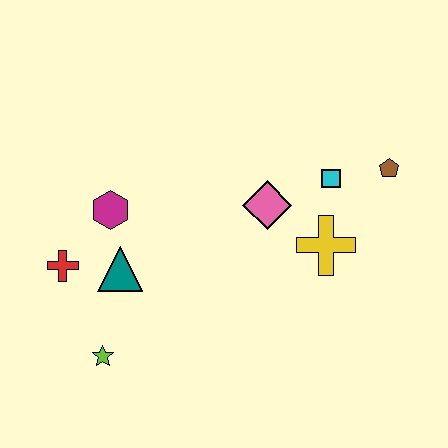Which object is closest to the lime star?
The teal triangle is closest to the lime star.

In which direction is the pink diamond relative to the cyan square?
The pink diamond is to the left of the cyan square.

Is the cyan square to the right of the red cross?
Yes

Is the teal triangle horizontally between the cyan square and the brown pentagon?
No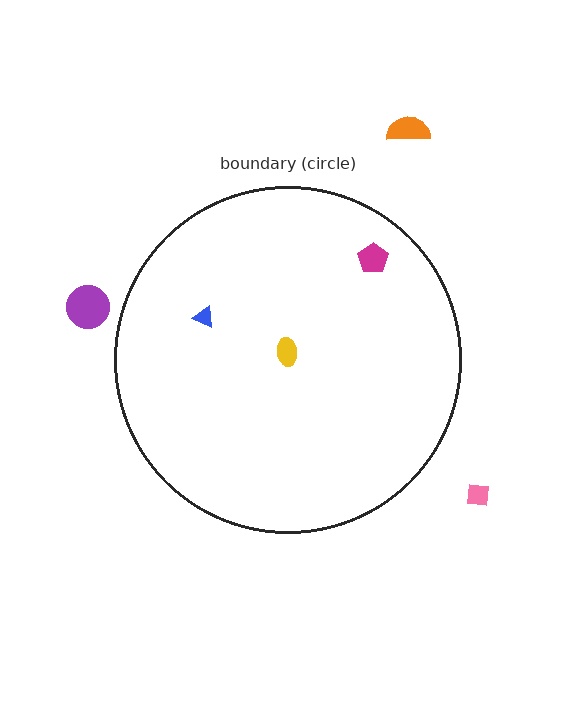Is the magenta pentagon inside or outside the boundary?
Inside.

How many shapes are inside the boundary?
3 inside, 3 outside.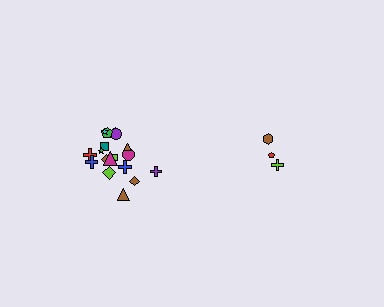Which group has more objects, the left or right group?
The left group.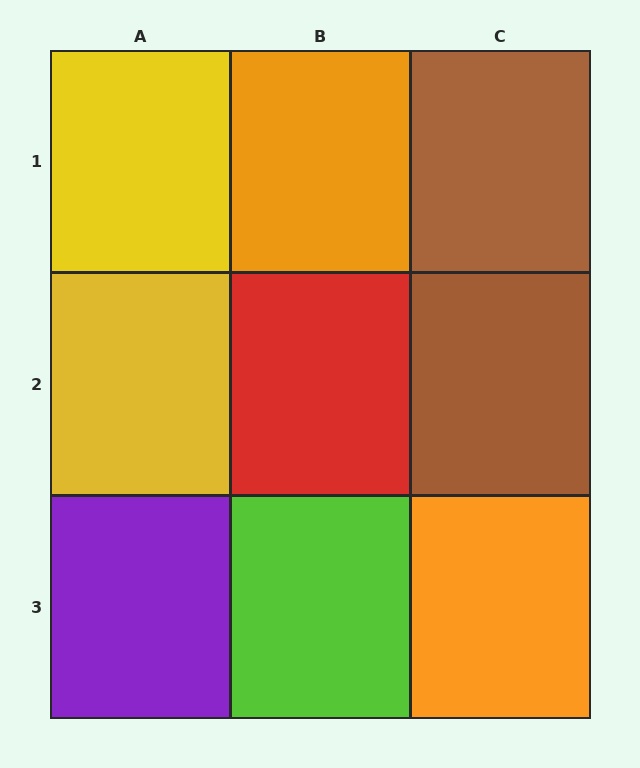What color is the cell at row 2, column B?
Red.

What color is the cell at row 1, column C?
Brown.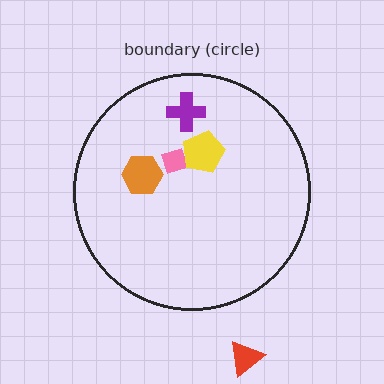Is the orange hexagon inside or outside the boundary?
Inside.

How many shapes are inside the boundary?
4 inside, 1 outside.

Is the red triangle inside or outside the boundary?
Outside.